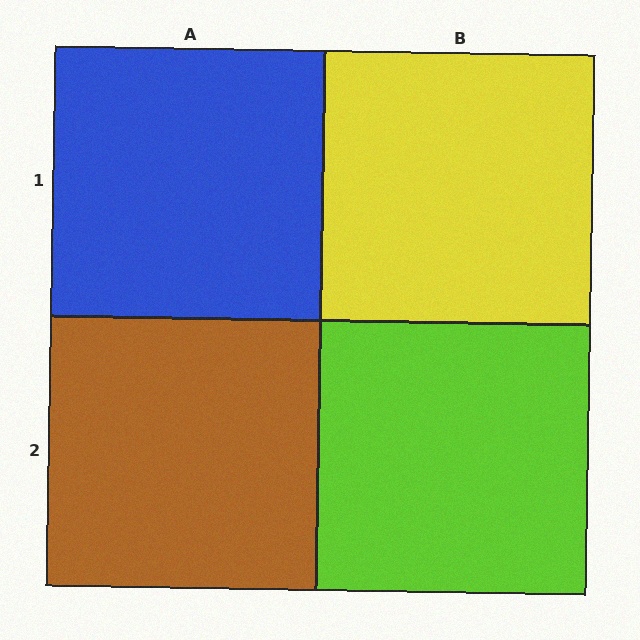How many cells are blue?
1 cell is blue.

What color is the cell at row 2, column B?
Lime.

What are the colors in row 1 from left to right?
Blue, yellow.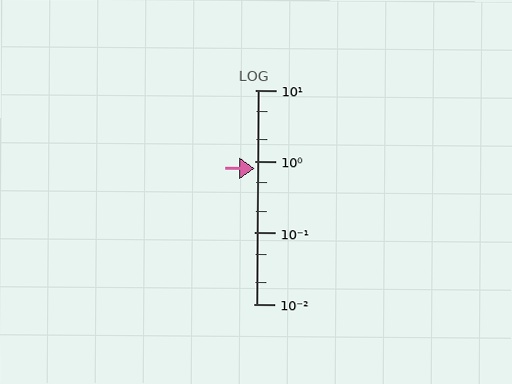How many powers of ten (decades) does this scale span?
The scale spans 3 decades, from 0.01 to 10.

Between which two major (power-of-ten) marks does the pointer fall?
The pointer is between 0.1 and 1.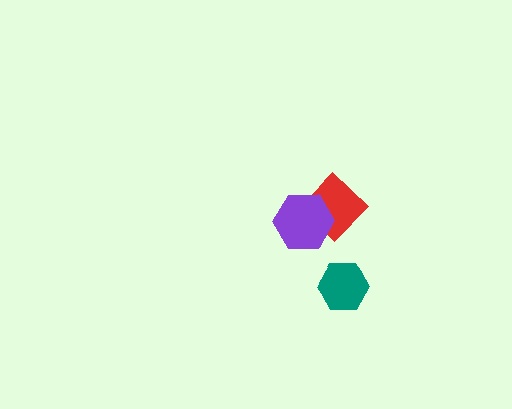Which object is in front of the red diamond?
The purple hexagon is in front of the red diamond.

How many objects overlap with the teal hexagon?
0 objects overlap with the teal hexagon.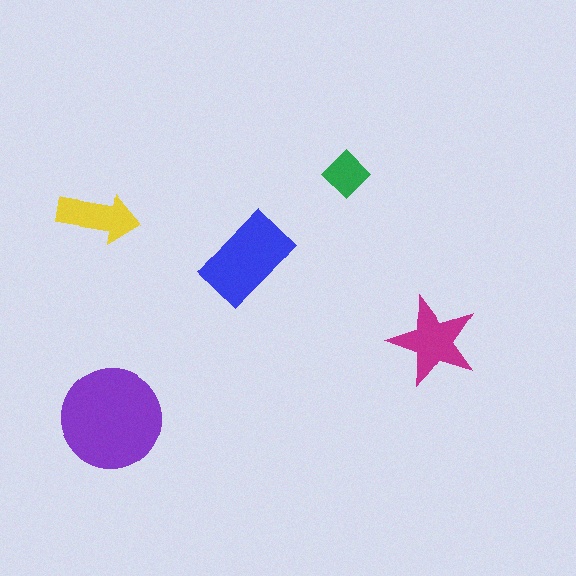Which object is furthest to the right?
The magenta star is rightmost.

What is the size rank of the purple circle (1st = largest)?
1st.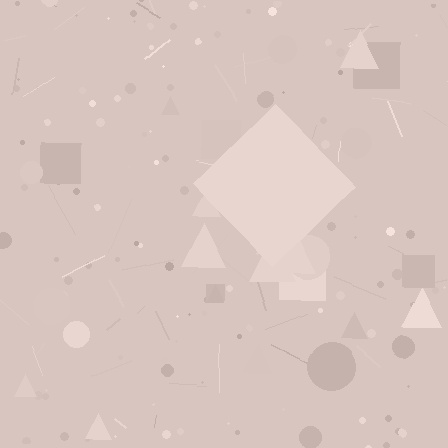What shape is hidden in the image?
A diamond is hidden in the image.